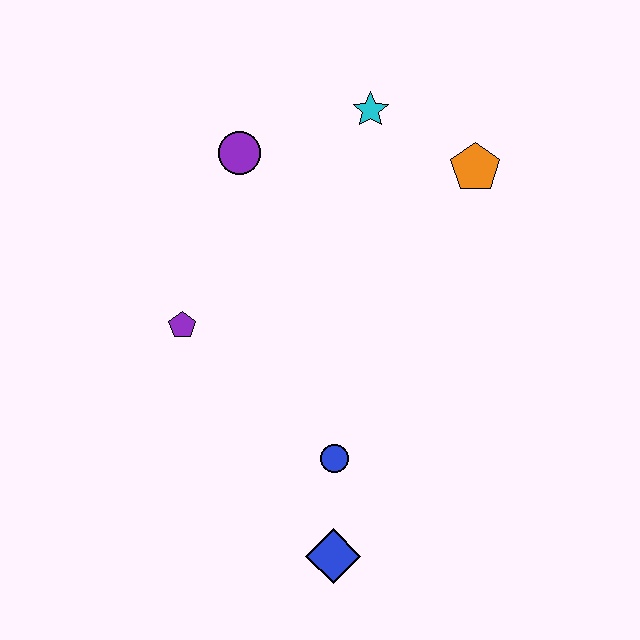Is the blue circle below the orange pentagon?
Yes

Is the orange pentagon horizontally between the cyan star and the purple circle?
No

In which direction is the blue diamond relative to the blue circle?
The blue diamond is below the blue circle.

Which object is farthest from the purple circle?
The blue diamond is farthest from the purple circle.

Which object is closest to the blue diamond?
The blue circle is closest to the blue diamond.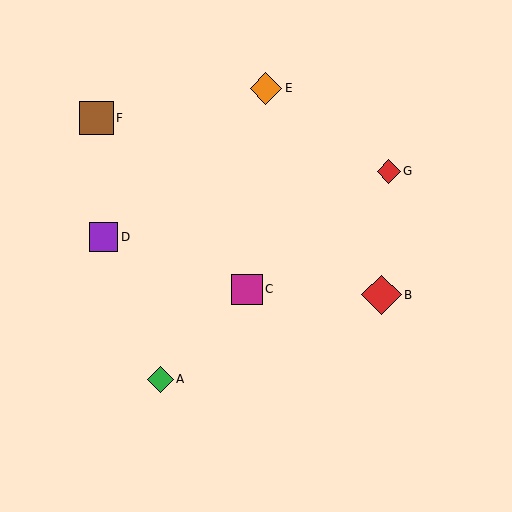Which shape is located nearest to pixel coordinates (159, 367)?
The green diamond (labeled A) at (160, 379) is nearest to that location.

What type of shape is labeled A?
Shape A is a green diamond.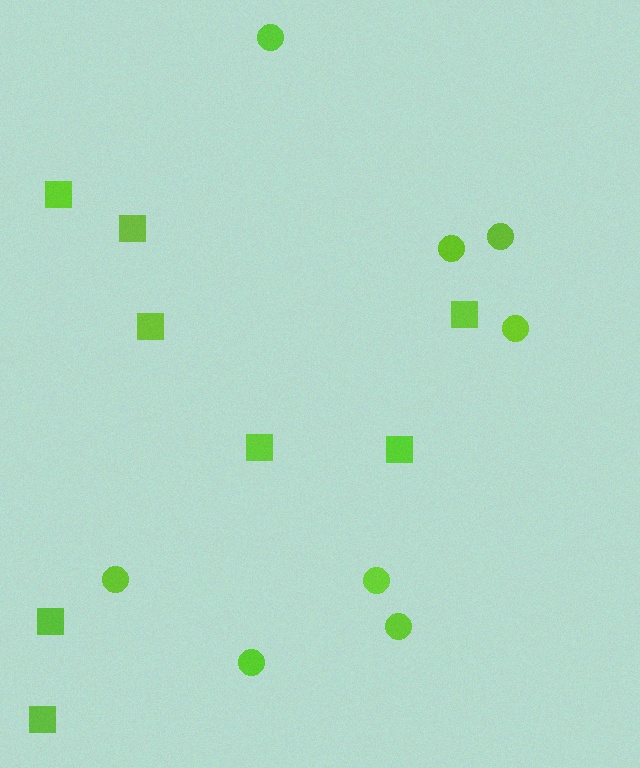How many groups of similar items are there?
There are 2 groups: one group of squares (8) and one group of circles (8).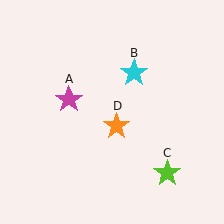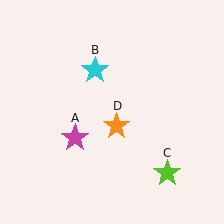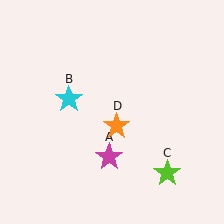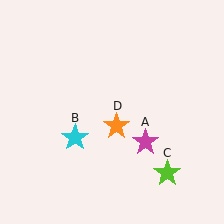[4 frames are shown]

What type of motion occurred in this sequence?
The magenta star (object A), cyan star (object B) rotated counterclockwise around the center of the scene.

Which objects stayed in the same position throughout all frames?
Lime star (object C) and orange star (object D) remained stationary.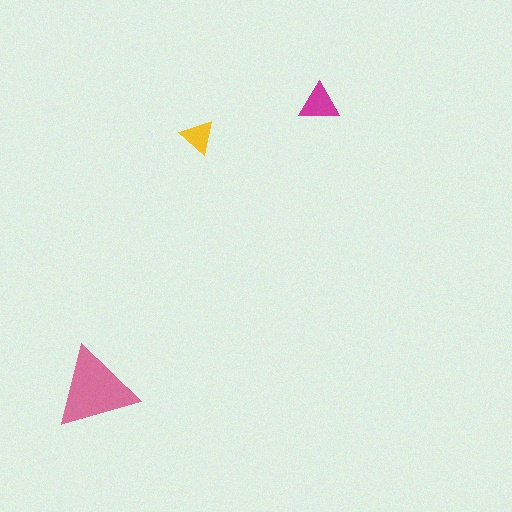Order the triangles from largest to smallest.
the pink one, the magenta one, the yellow one.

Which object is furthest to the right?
The magenta triangle is rightmost.